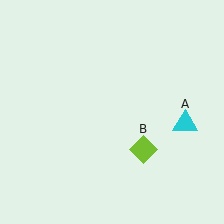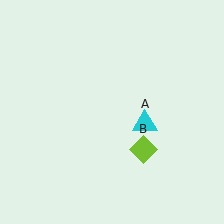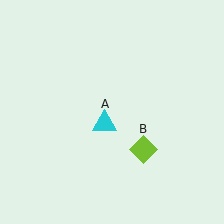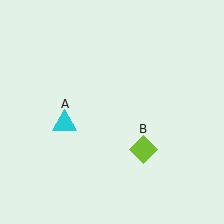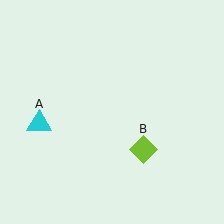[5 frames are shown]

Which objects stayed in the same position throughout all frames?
Lime diamond (object B) remained stationary.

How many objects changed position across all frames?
1 object changed position: cyan triangle (object A).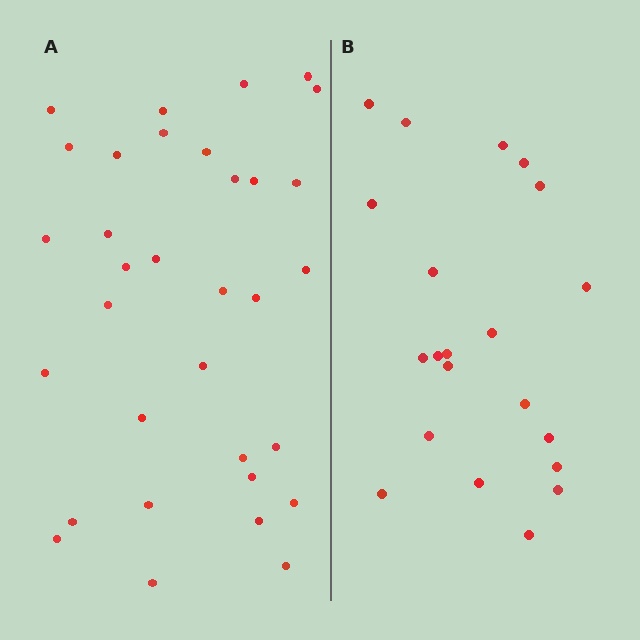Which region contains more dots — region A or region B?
Region A (the left region) has more dots.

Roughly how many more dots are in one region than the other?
Region A has roughly 12 or so more dots than region B.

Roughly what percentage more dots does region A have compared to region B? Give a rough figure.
About 55% more.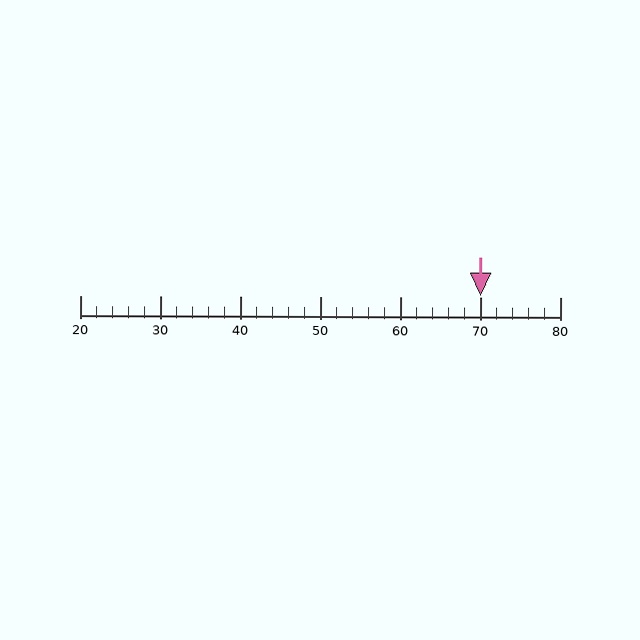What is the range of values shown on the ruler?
The ruler shows values from 20 to 80.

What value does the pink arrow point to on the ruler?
The pink arrow points to approximately 70.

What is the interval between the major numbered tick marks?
The major tick marks are spaced 10 units apart.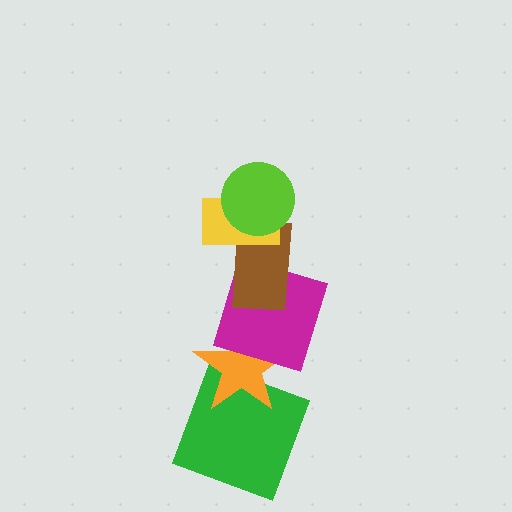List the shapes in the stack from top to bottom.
From top to bottom: the lime circle, the yellow rectangle, the brown rectangle, the magenta square, the orange star, the green square.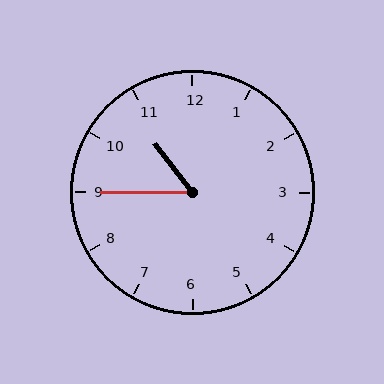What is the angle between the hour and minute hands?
Approximately 52 degrees.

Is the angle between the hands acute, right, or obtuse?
It is acute.